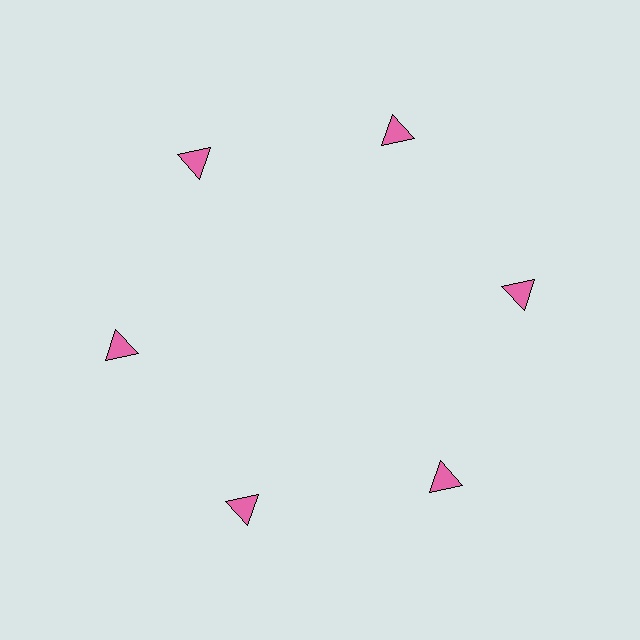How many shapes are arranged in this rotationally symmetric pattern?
There are 6 shapes, arranged in 6 groups of 1.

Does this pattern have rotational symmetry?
Yes, this pattern has 6-fold rotational symmetry. It looks the same after rotating 60 degrees around the center.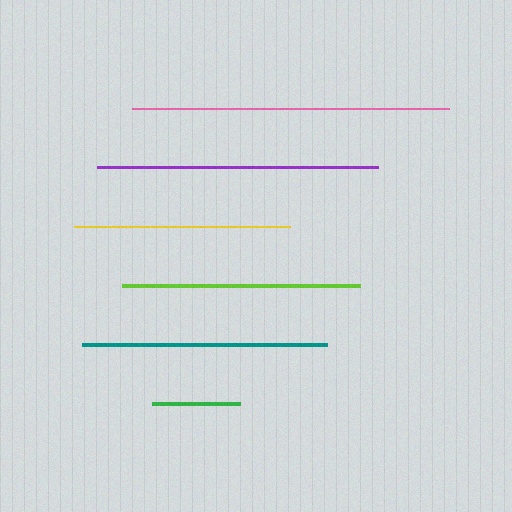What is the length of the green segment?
The green segment is approximately 88 pixels long.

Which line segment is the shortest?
The green line is the shortest at approximately 88 pixels.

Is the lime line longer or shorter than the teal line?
The teal line is longer than the lime line.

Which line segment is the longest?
The pink line is the longest at approximately 317 pixels.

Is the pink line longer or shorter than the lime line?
The pink line is longer than the lime line.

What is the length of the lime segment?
The lime segment is approximately 238 pixels long.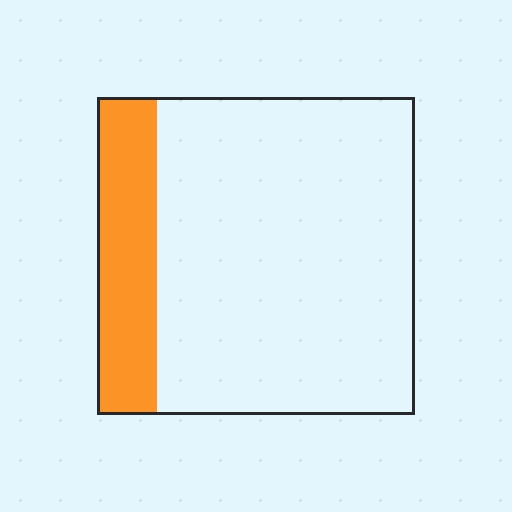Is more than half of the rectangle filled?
No.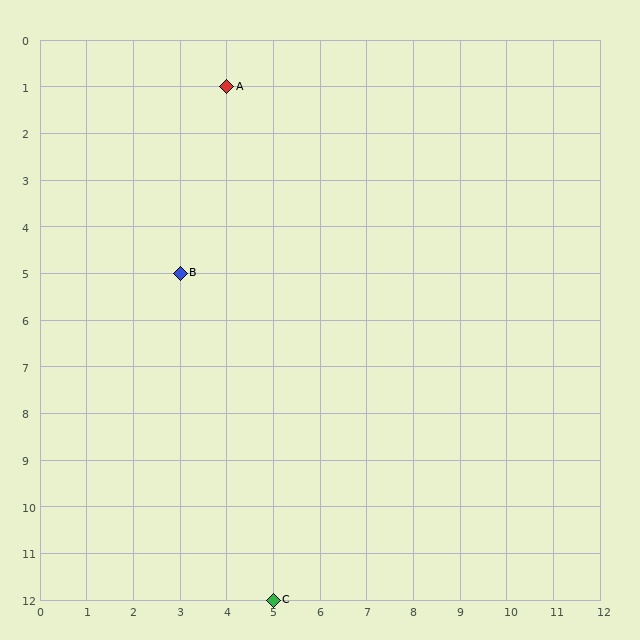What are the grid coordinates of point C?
Point C is at grid coordinates (5, 12).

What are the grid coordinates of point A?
Point A is at grid coordinates (4, 1).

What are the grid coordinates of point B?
Point B is at grid coordinates (3, 5).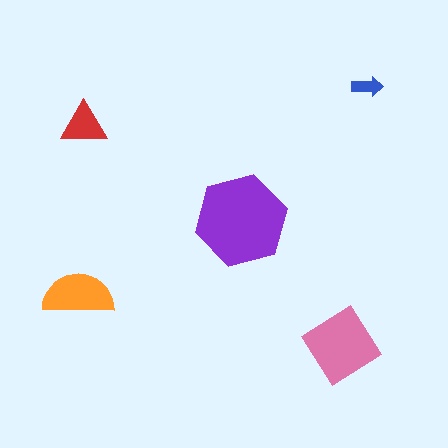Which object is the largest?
The purple hexagon.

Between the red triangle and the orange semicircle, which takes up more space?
The orange semicircle.